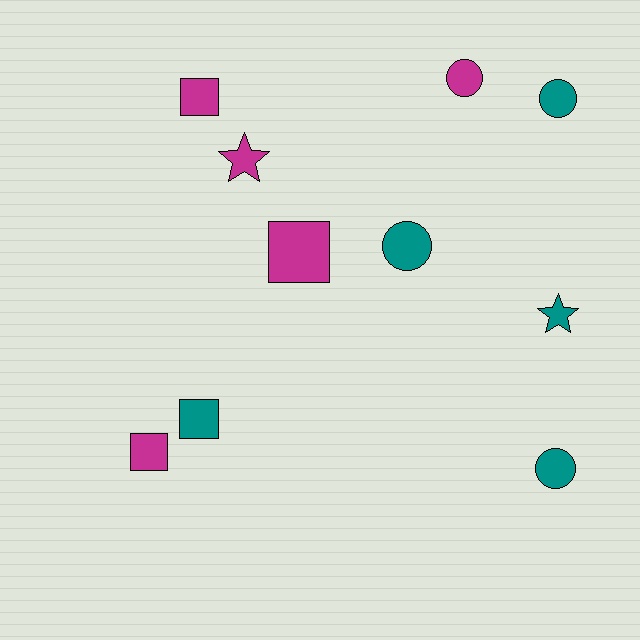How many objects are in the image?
There are 10 objects.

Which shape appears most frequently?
Circle, with 4 objects.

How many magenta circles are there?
There is 1 magenta circle.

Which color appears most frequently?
Magenta, with 5 objects.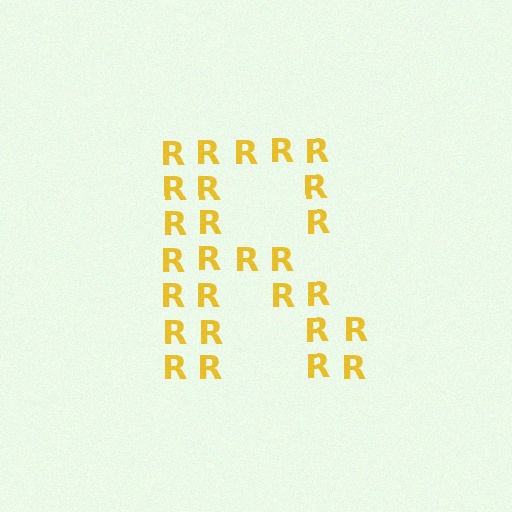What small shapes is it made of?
It is made of small letter R's.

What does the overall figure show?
The overall figure shows the letter R.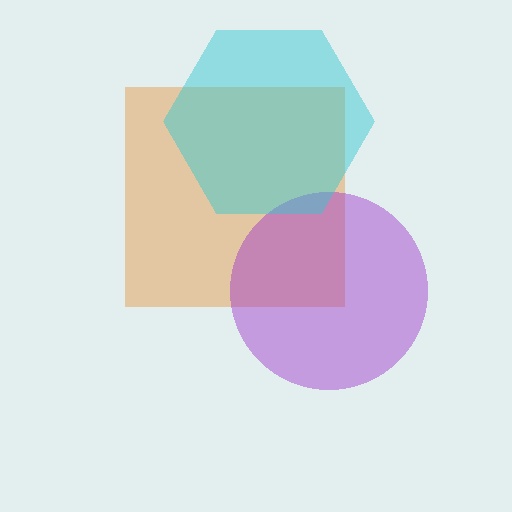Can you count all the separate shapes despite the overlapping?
Yes, there are 3 separate shapes.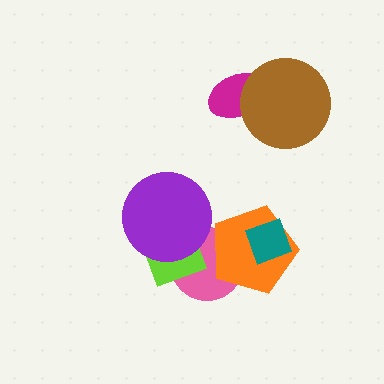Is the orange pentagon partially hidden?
Yes, it is partially covered by another shape.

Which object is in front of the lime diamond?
The purple circle is in front of the lime diamond.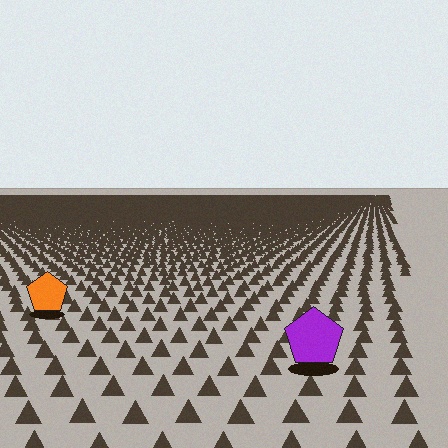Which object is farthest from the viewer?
The orange pentagon is farthest from the viewer. It appears smaller and the ground texture around it is denser.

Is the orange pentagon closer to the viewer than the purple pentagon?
No. The purple pentagon is closer — you can tell from the texture gradient: the ground texture is coarser near it.